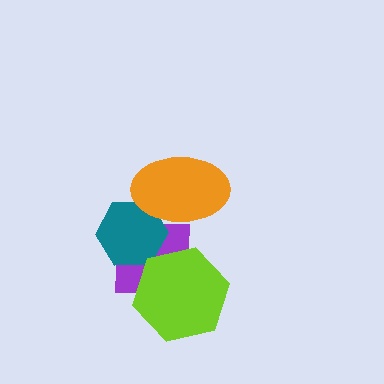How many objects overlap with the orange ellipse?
2 objects overlap with the orange ellipse.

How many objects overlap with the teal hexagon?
2 objects overlap with the teal hexagon.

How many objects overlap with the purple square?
3 objects overlap with the purple square.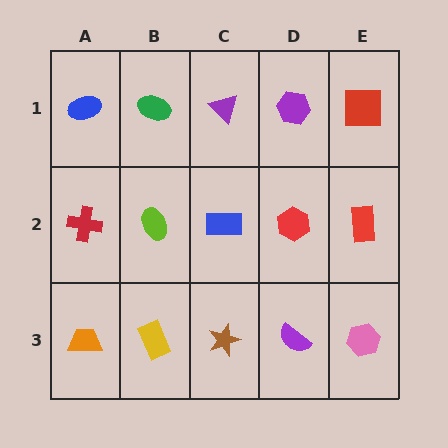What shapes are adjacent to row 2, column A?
A blue ellipse (row 1, column A), an orange trapezoid (row 3, column A), a lime ellipse (row 2, column B).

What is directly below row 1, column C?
A blue rectangle.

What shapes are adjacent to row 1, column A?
A red cross (row 2, column A), a green ellipse (row 1, column B).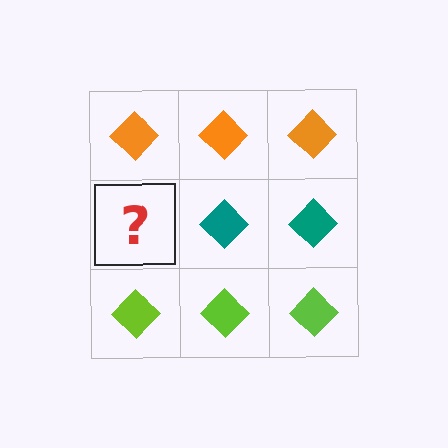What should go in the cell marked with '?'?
The missing cell should contain a teal diamond.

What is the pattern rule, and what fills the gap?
The rule is that each row has a consistent color. The gap should be filled with a teal diamond.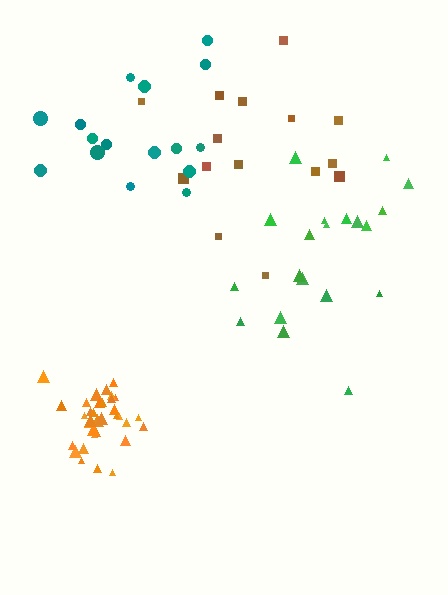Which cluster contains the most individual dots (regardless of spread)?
Orange (34).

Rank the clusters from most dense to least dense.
orange, teal, green, brown.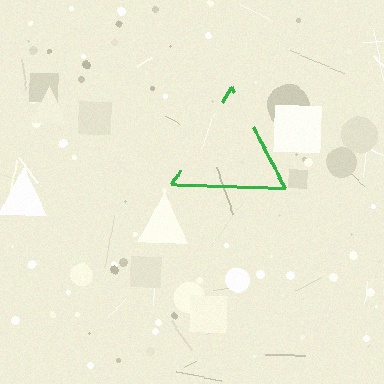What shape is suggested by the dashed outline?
The dashed outline suggests a triangle.